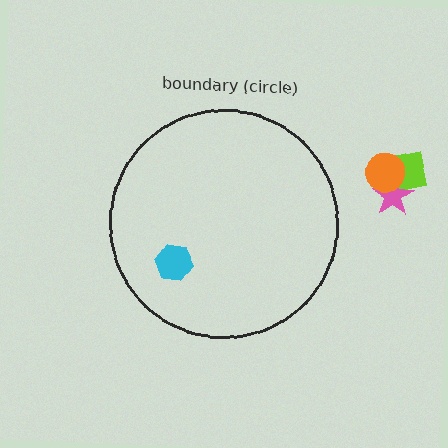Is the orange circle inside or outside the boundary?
Outside.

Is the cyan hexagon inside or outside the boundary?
Inside.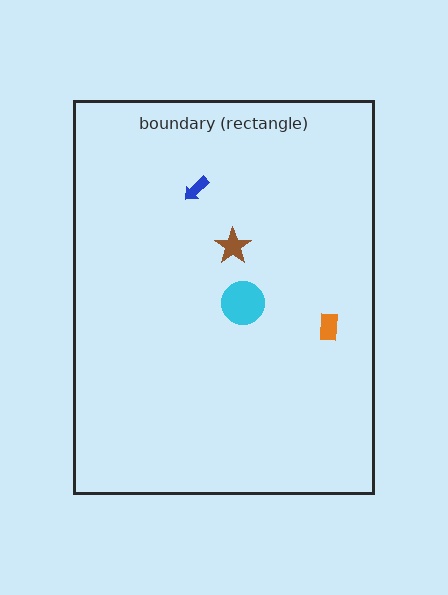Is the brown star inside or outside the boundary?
Inside.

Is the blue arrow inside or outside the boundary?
Inside.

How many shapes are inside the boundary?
4 inside, 0 outside.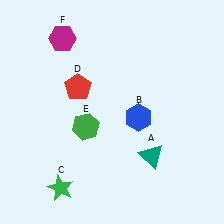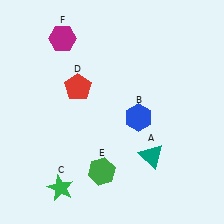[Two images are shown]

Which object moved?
The green hexagon (E) moved down.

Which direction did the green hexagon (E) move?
The green hexagon (E) moved down.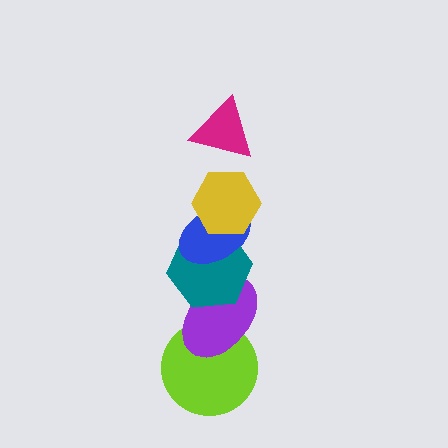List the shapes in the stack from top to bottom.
From top to bottom: the magenta triangle, the yellow hexagon, the blue ellipse, the teal hexagon, the purple ellipse, the lime circle.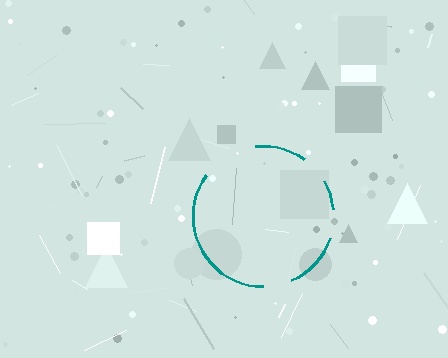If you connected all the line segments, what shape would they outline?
They would outline a circle.